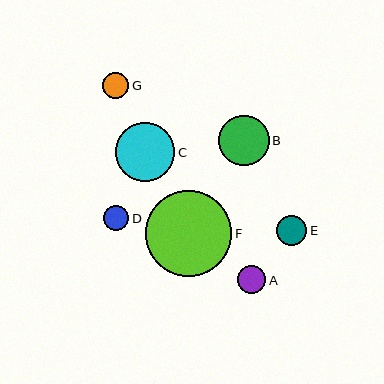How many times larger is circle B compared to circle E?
Circle B is approximately 1.7 times the size of circle E.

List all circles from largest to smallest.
From largest to smallest: F, C, B, E, A, G, D.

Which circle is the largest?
Circle F is the largest with a size of approximately 86 pixels.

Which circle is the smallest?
Circle D is the smallest with a size of approximately 25 pixels.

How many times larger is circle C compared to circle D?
Circle C is approximately 2.3 times the size of circle D.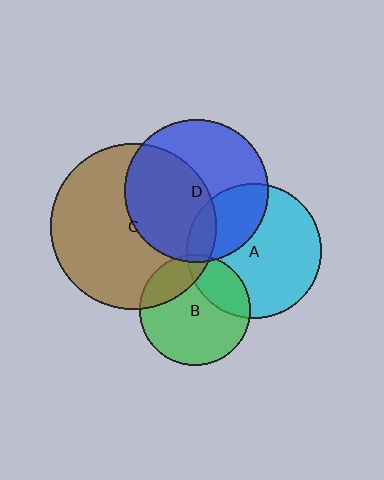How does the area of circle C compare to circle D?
Approximately 1.3 times.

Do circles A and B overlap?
Yes.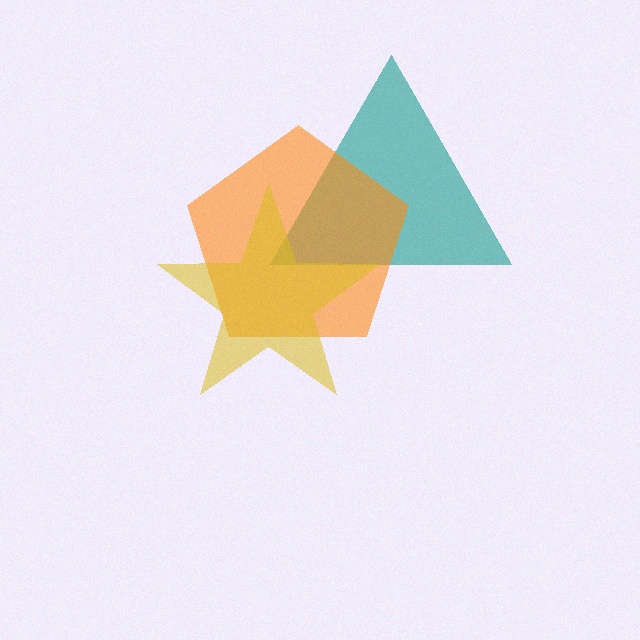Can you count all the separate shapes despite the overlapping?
Yes, there are 3 separate shapes.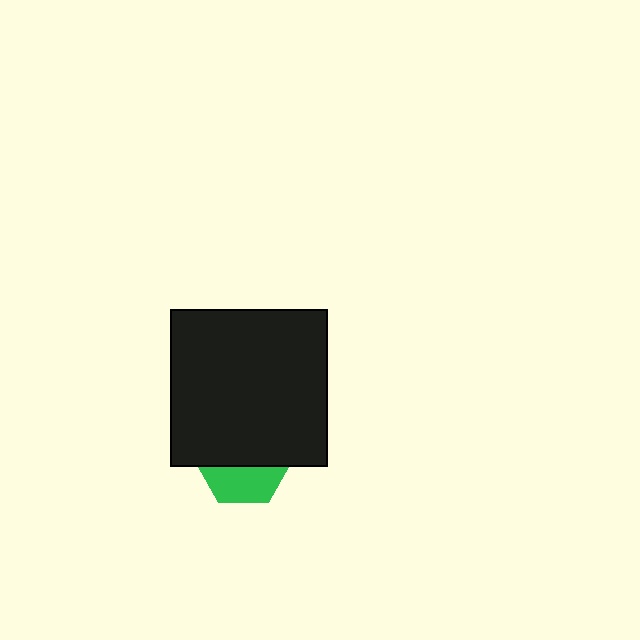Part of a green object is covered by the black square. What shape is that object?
It is a hexagon.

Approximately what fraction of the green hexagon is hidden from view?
Roughly 62% of the green hexagon is hidden behind the black square.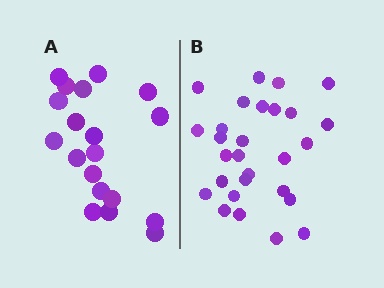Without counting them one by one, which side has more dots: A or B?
Region B (the right region) has more dots.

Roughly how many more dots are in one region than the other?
Region B has roughly 8 or so more dots than region A.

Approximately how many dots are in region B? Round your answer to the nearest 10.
About 30 dots. (The exact count is 28, which rounds to 30.)